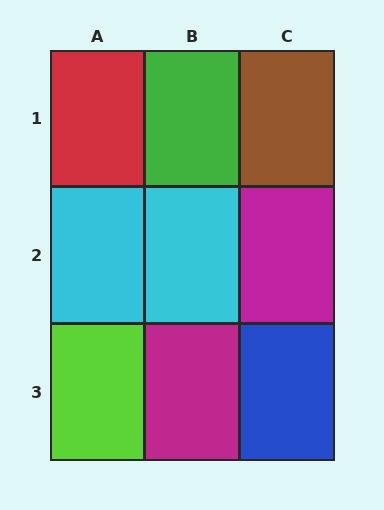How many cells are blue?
1 cell is blue.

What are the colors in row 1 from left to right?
Red, green, brown.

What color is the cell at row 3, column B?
Magenta.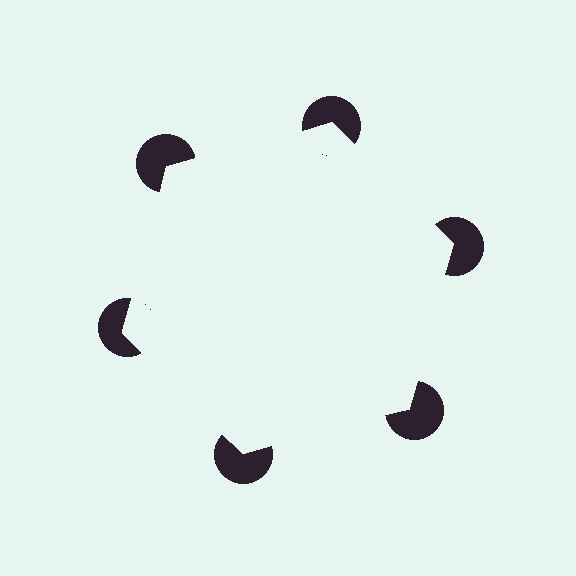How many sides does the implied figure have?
6 sides.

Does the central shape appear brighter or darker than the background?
It typically appears slightly brighter than the background, even though no actual brightness change is drawn.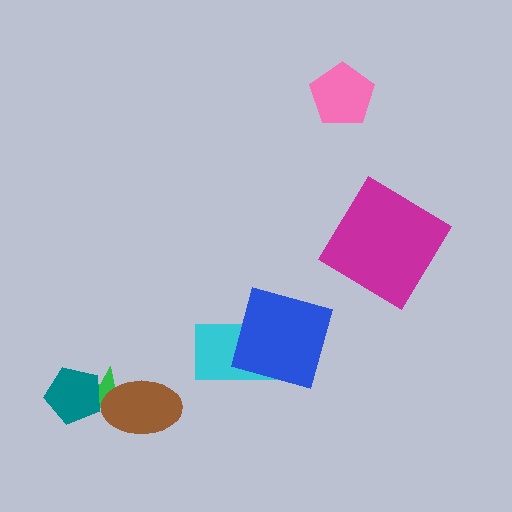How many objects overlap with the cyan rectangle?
1 object overlaps with the cyan rectangle.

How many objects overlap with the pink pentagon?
0 objects overlap with the pink pentagon.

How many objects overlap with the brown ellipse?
1 object overlaps with the brown ellipse.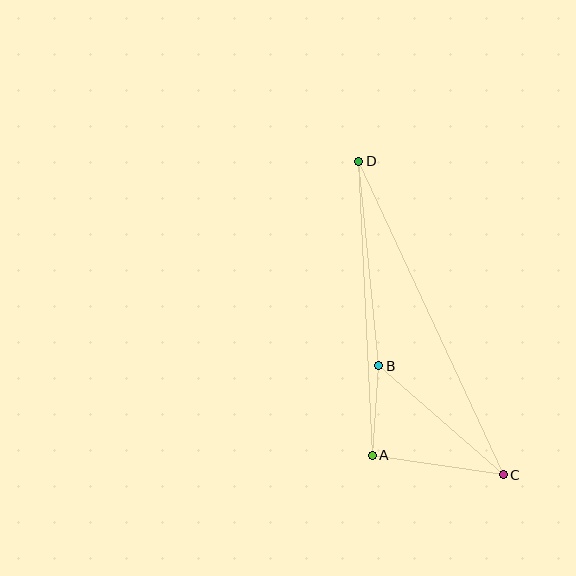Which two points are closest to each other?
Points A and B are closest to each other.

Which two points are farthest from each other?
Points C and D are farthest from each other.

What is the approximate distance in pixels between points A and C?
The distance between A and C is approximately 132 pixels.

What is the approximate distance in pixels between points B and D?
The distance between B and D is approximately 206 pixels.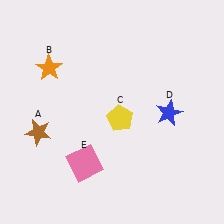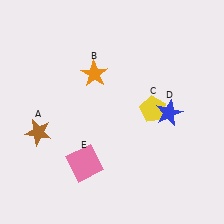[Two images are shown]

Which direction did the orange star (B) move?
The orange star (B) moved right.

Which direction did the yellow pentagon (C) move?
The yellow pentagon (C) moved right.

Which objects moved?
The objects that moved are: the orange star (B), the yellow pentagon (C).